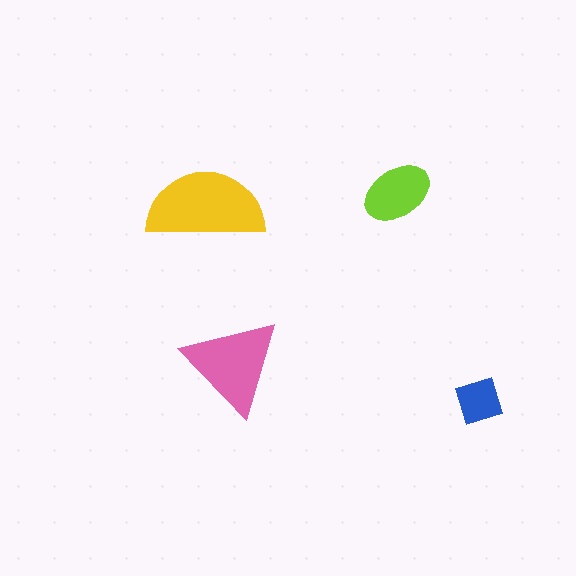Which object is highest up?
The lime ellipse is topmost.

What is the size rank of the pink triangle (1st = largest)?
2nd.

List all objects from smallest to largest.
The blue square, the lime ellipse, the pink triangle, the yellow semicircle.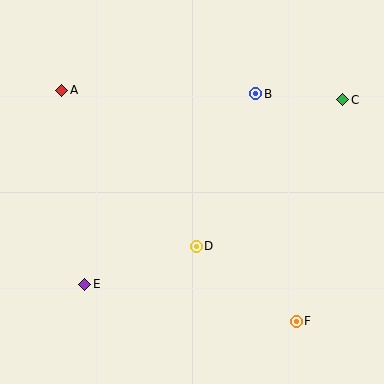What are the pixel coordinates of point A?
Point A is at (62, 90).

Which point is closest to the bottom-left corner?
Point E is closest to the bottom-left corner.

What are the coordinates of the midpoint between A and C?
The midpoint between A and C is at (202, 95).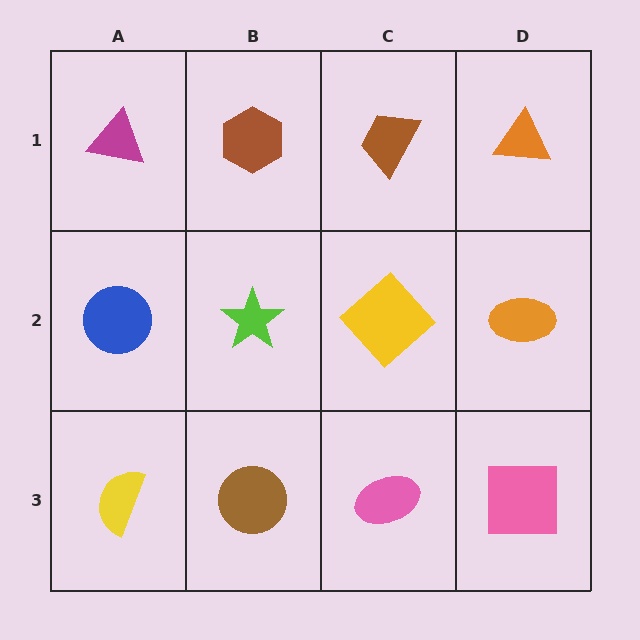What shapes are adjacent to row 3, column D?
An orange ellipse (row 2, column D), a pink ellipse (row 3, column C).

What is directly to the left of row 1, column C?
A brown hexagon.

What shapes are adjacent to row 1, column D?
An orange ellipse (row 2, column D), a brown trapezoid (row 1, column C).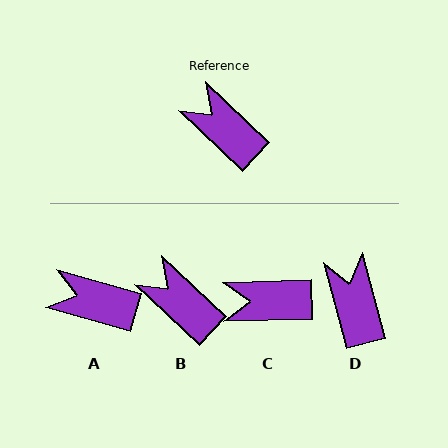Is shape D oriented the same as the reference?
No, it is off by about 32 degrees.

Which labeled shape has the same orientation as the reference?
B.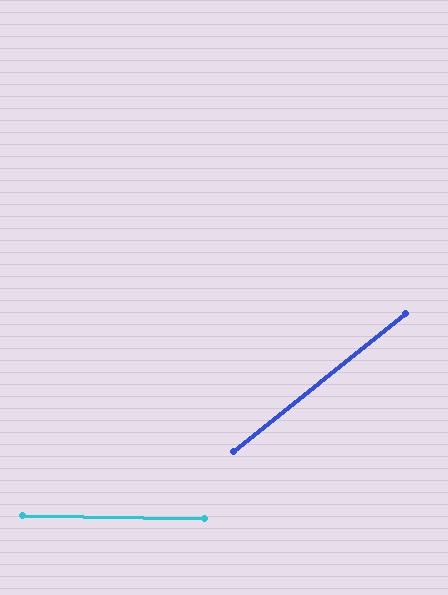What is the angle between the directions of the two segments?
Approximately 40 degrees.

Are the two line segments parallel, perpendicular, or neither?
Neither parallel nor perpendicular — they differ by about 40°.